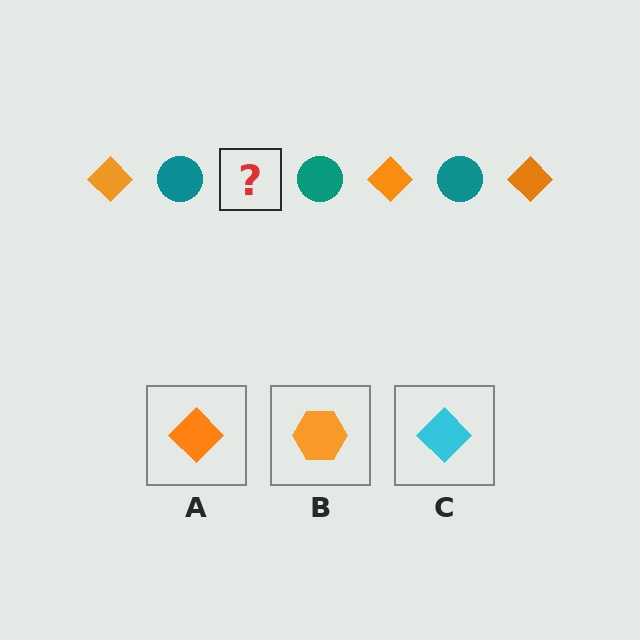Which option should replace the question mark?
Option A.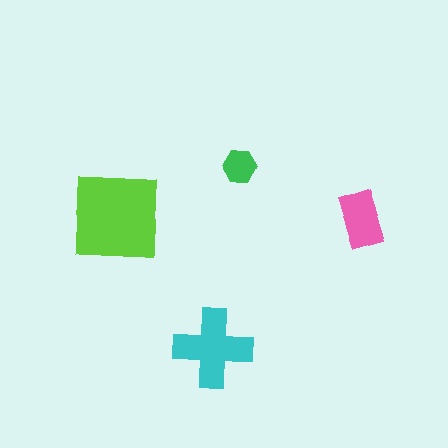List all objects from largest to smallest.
The lime square, the cyan cross, the pink rectangle, the green hexagon.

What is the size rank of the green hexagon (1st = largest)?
4th.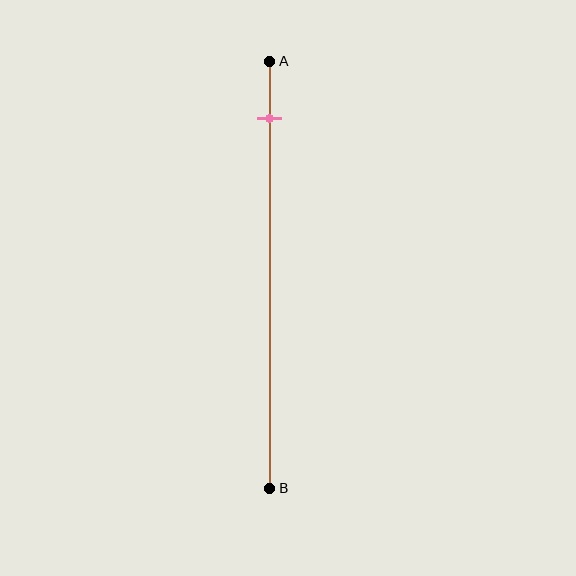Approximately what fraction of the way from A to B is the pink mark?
The pink mark is approximately 15% of the way from A to B.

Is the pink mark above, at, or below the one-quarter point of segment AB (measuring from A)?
The pink mark is above the one-quarter point of segment AB.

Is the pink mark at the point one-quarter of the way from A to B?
No, the mark is at about 15% from A, not at the 25% one-quarter point.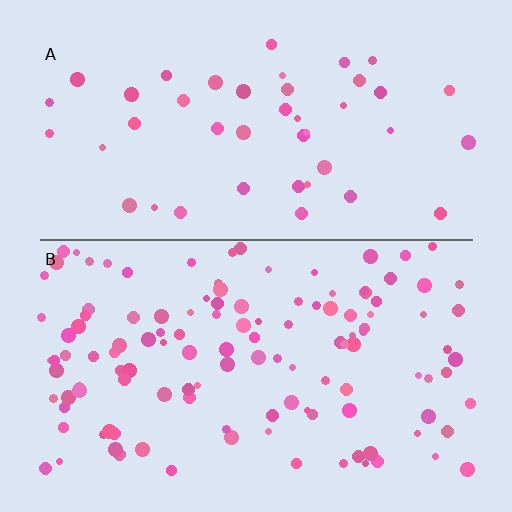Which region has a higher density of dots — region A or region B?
B (the bottom).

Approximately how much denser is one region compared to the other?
Approximately 2.8× — region B over region A.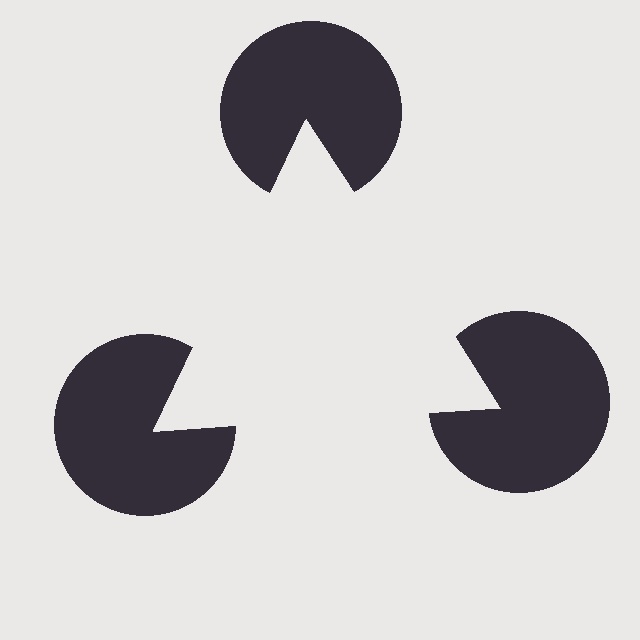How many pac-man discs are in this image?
There are 3 — one at each vertex of the illusory triangle.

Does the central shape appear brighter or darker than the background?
It typically appears slightly brighter than the background, even though no actual brightness change is drawn.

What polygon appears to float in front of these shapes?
An illusory triangle — its edges are inferred from the aligned wedge cuts in the pac-man discs, not physically drawn.